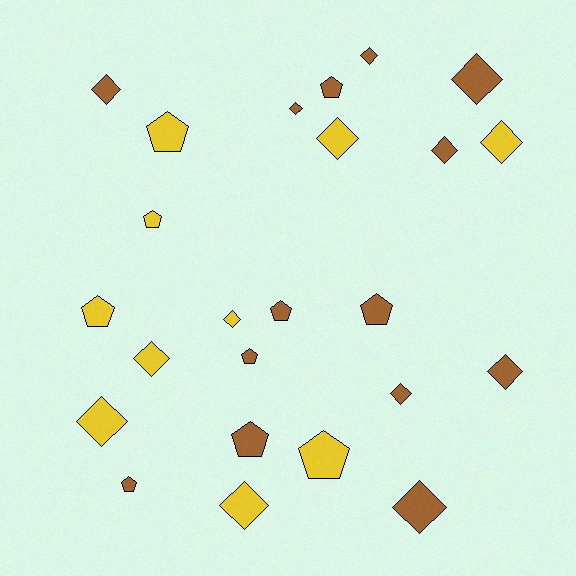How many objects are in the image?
There are 24 objects.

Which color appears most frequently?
Brown, with 14 objects.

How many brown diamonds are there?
There are 8 brown diamonds.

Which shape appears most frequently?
Diamond, with 14 objects.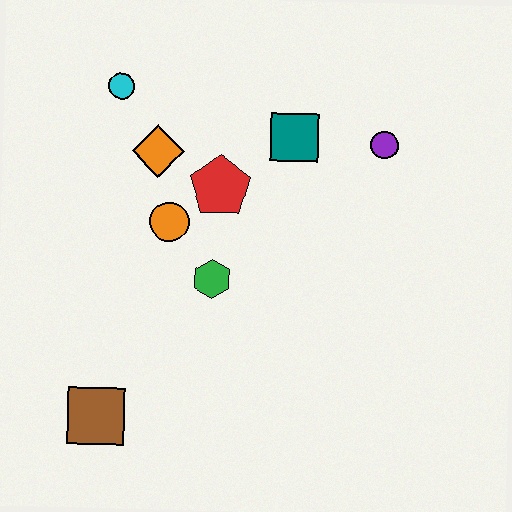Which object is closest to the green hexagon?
The orange circle is closest to the green hexagon.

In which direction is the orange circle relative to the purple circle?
The orange circle is to the left of the purple circle.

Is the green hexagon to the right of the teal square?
No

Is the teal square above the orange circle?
Yes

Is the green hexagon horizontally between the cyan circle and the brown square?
No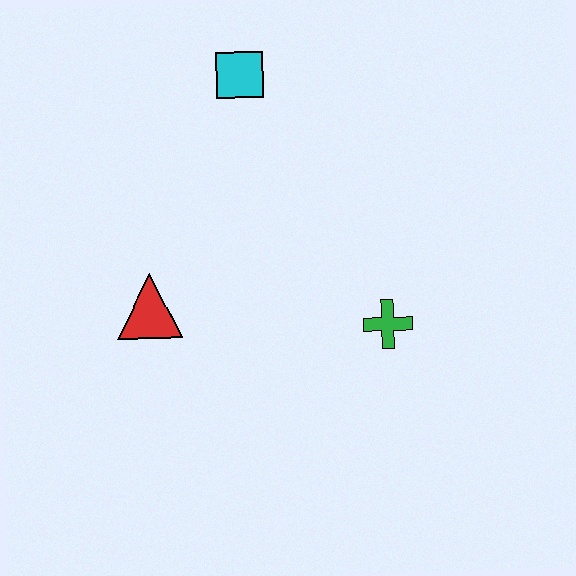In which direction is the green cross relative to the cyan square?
The green cross is below the cyan square.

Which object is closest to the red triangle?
The green cross is closest to the red triangle.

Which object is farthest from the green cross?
The cyan square is farthest from the green cross.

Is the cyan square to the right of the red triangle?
Yes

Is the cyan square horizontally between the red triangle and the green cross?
Yes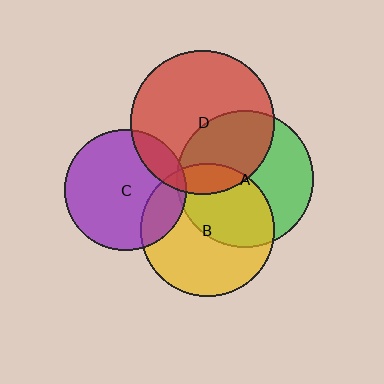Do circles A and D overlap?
Yes.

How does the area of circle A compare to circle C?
Approximately 1.3 times.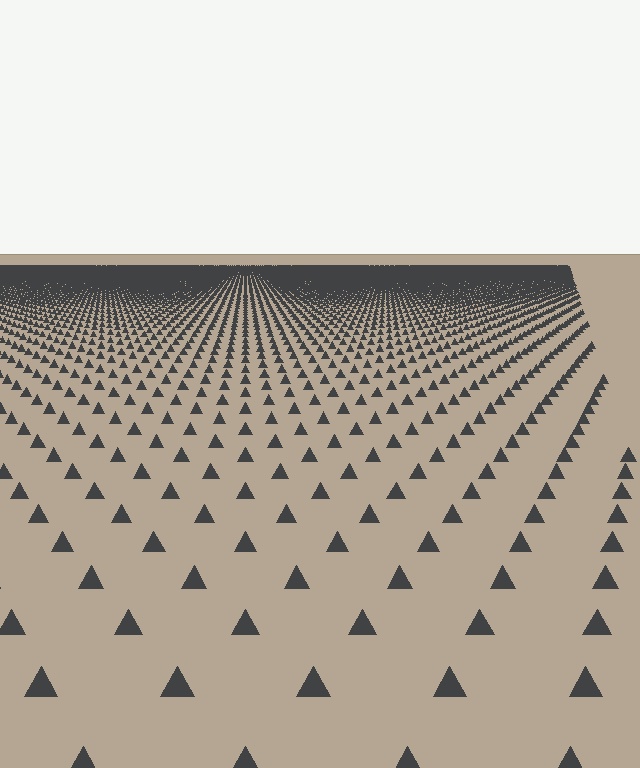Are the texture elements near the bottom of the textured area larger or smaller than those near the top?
Larger. Near the bottom, elements are closer to the viewer and appear at a bigger on-screen size.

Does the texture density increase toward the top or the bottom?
Density increases toward the top.